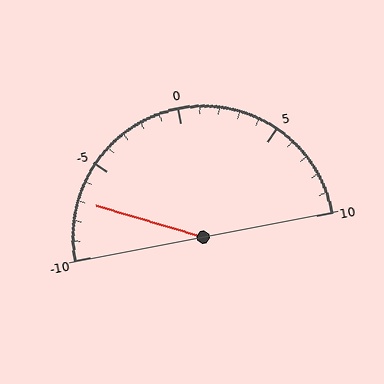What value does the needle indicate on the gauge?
The needle indicates approximately -7.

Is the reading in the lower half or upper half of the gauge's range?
The reading is in the lower half of the range (-10 to 10).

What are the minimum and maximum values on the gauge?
The gauge ranges from -10 to 10.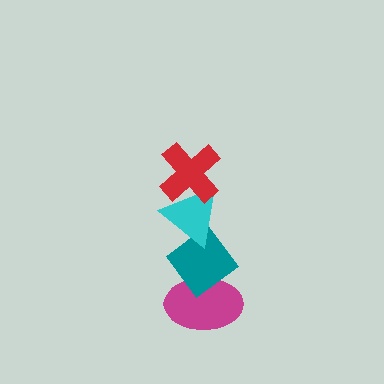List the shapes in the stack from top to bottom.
From top to bottom: the red cross, the cyan triangle, the teal diamond, the magenta ellipse.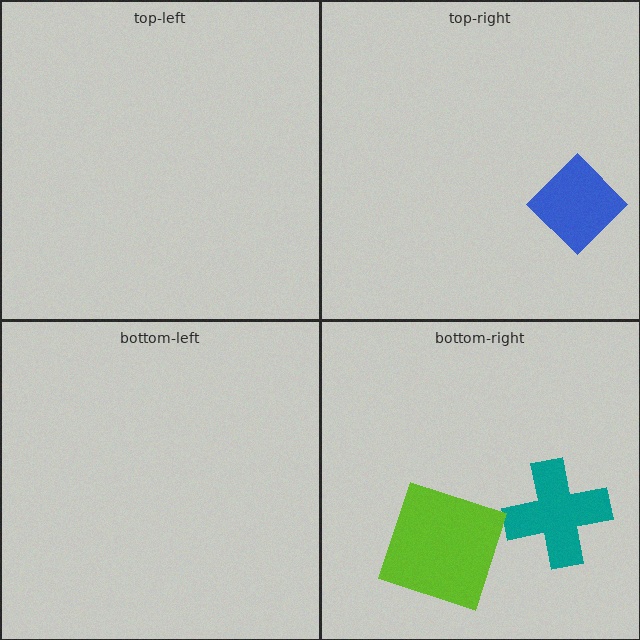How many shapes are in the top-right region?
1.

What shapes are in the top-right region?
The blue diamond.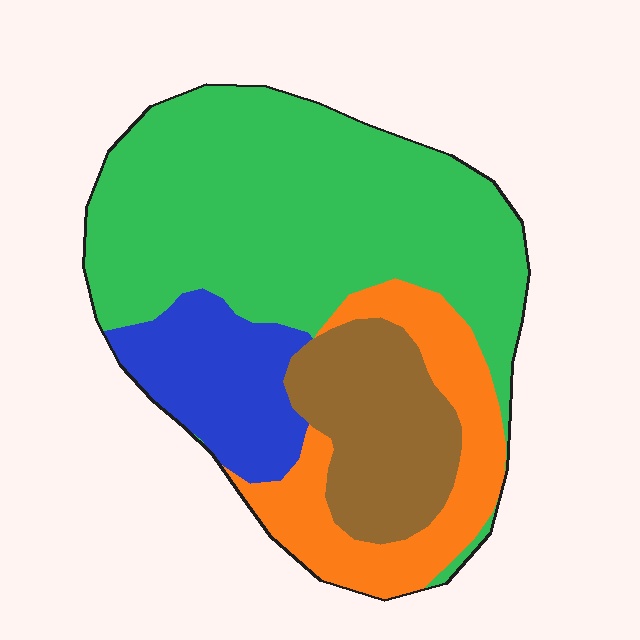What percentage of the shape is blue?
Blue takes up about one eighth (1/8) of the shape.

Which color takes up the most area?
Green, at roughly 50%.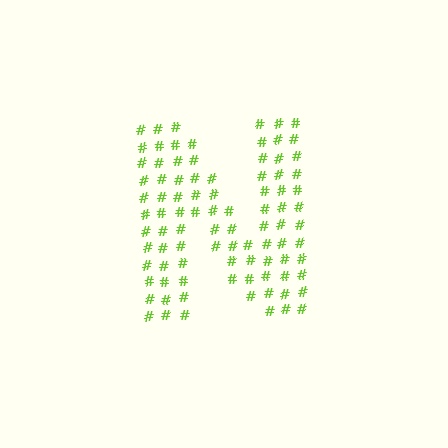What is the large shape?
The large shape is the letter N.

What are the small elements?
The small elements are hash symbols.